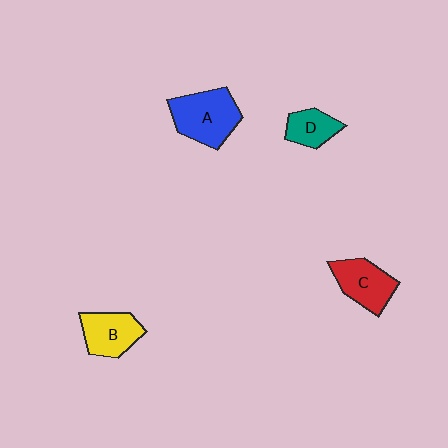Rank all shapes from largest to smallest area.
From largest to smallest: A (blue), C (red), B (yellow), D (teal).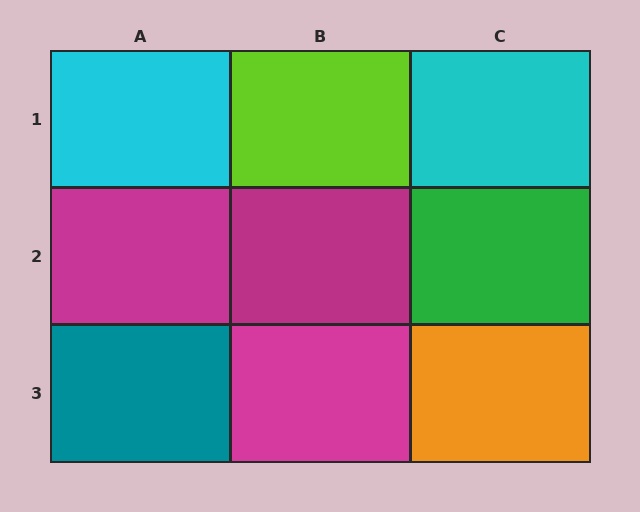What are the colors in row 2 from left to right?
Magenta, magenta, green.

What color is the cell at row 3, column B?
Magenta.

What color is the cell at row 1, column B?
Lime.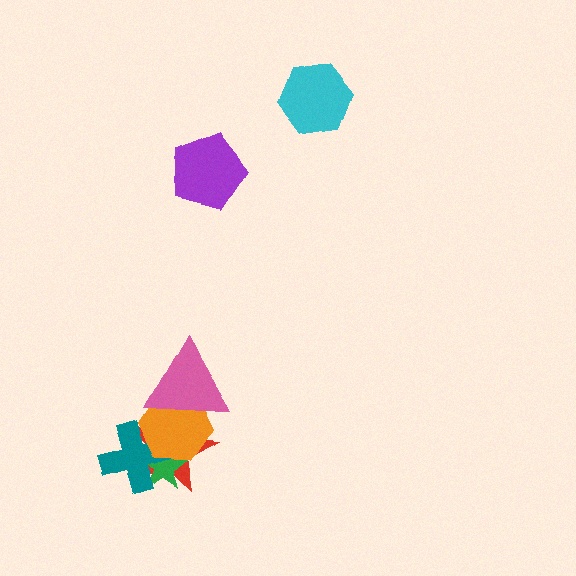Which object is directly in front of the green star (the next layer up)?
The teal cross is directly in front of the green star.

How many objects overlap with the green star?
3 objects overlap with the green star.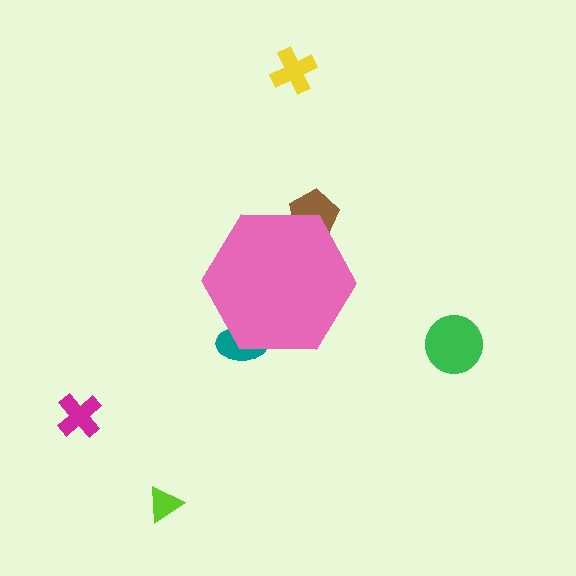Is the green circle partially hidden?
No, the green circle is fully visible.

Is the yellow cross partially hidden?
No, the yellow cross is fully visible.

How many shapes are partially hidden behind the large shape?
2 shapes are partially hidden.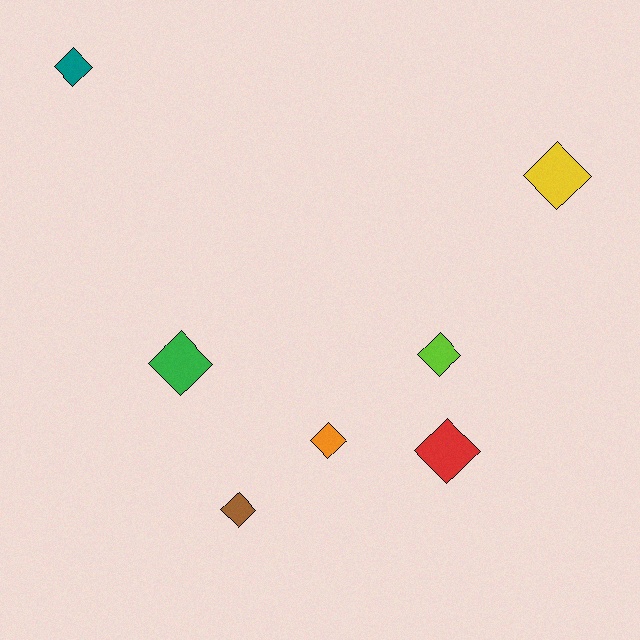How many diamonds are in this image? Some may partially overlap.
There are 7 diamonds.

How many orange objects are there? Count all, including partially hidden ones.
There is 1 orange object.